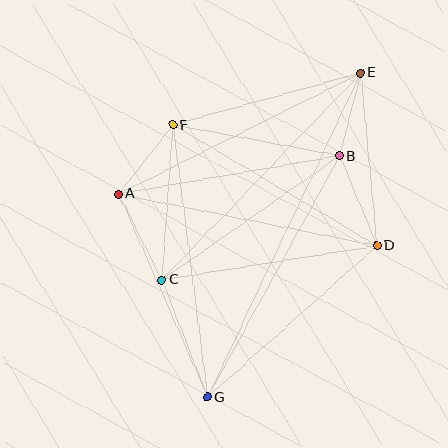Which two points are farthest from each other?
Points E and G are farthest from each other.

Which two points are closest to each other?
Points B and E are closest to each other.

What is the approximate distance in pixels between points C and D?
The distance between C and D is approximately 218 pixels.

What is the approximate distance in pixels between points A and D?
The distance between A and D is approximately 264 pixels.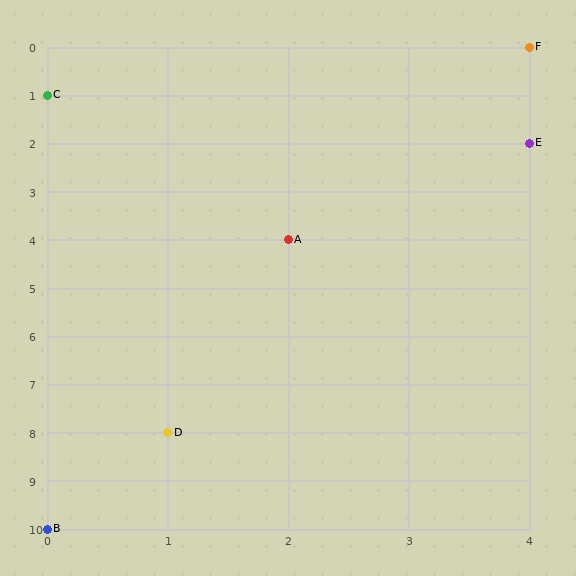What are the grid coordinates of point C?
Point C is at grid coordinates (0, 1).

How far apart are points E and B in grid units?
Points E and B are 4 columns and 8 rows apart (about 8.9 grid units diagonally).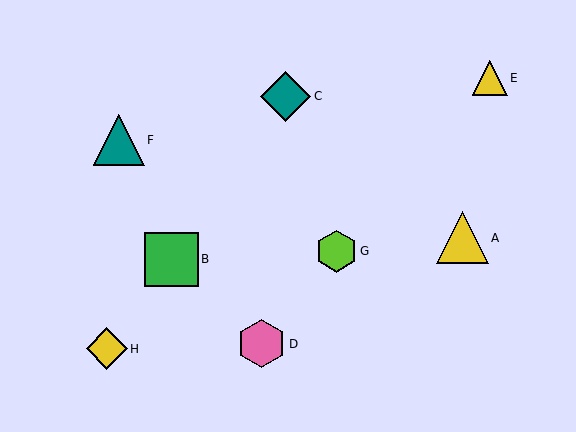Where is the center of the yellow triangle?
The center of the yellow triangle is at (462, 238).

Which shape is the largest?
The green square (labeled B) is the largest.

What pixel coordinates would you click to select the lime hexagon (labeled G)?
Click at (336, 251) to select the lime hexagon G.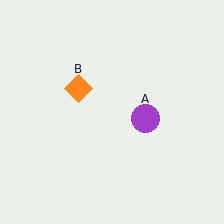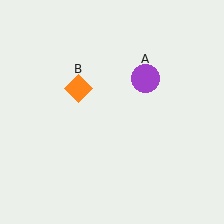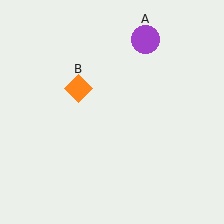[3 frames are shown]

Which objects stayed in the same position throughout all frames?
Orange diamond (object B) remained stationary.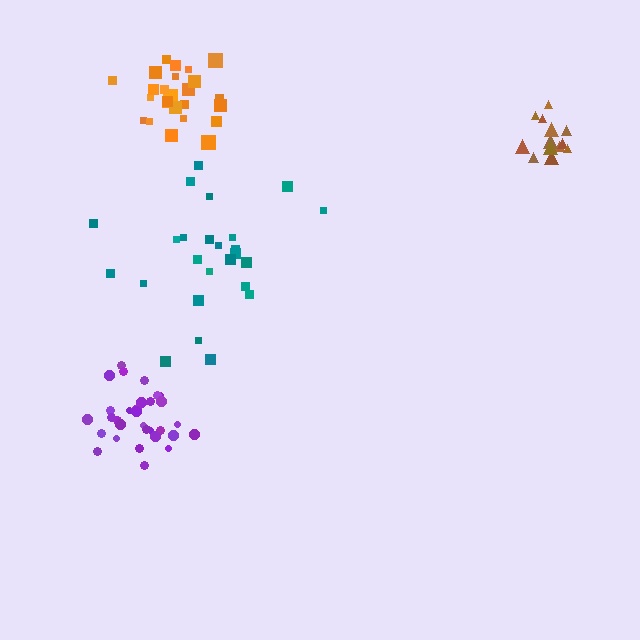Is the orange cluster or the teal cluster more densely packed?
Orange.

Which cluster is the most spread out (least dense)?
Teal.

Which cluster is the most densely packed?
Orange.